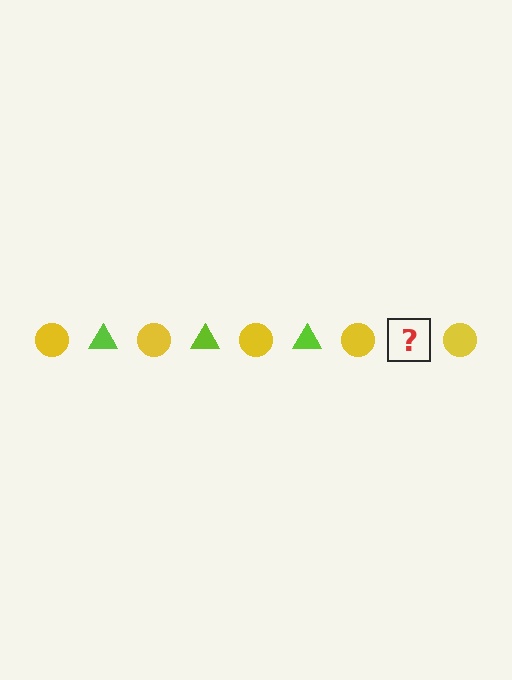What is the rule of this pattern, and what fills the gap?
The rule is that the pattern alternates between yellow circle and lime triangle. The gap should be filled with a lime triangle.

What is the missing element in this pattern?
The missing element is a lime triangle.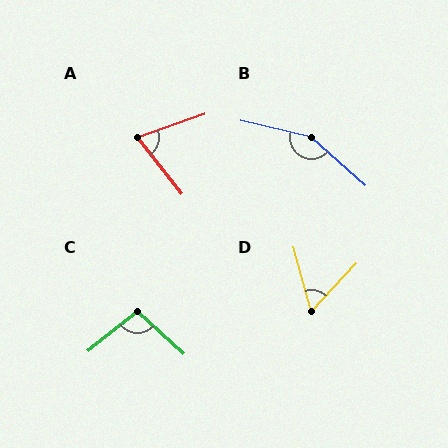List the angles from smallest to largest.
D (58°), A (71°), C (100°), B (151°).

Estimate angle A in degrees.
Approximately 71 degrees.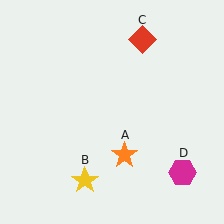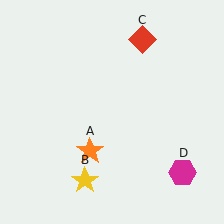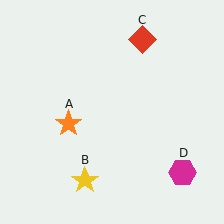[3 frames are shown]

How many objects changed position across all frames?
1 object changed position: orange star (object A).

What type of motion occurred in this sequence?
The orange star (object A) rotated clockwise around the center of the scene.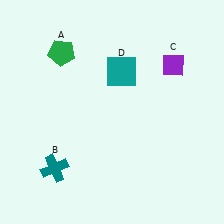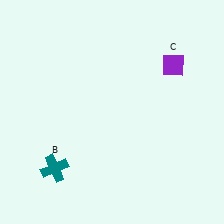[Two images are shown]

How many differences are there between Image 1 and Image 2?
There are 2 differences between the two images.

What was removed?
The green pentagon (A), the teal square (D) were removed in Image 2.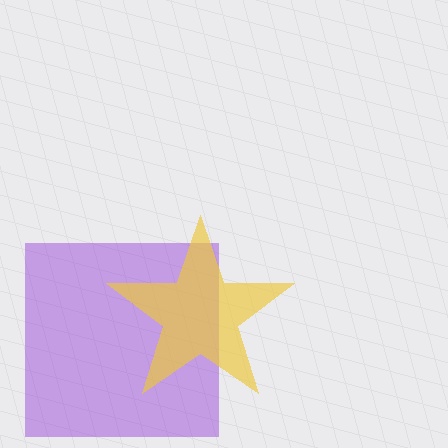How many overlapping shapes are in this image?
There are 2 overlapping shapes in the image.